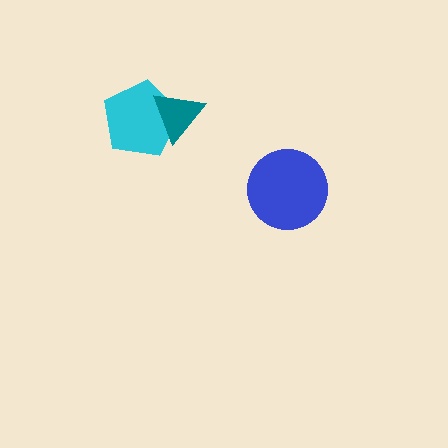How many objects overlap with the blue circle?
0 objects overlap with the blue circle.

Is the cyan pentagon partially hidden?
Yes, it is partially covered by another shape.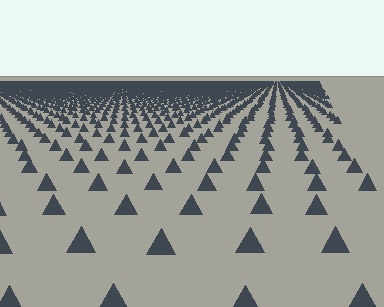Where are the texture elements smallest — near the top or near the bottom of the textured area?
Near the top.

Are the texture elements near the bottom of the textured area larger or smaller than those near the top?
Larger. Near the bottom, elements are closer to the viewer and appear at a bigger on-screen size.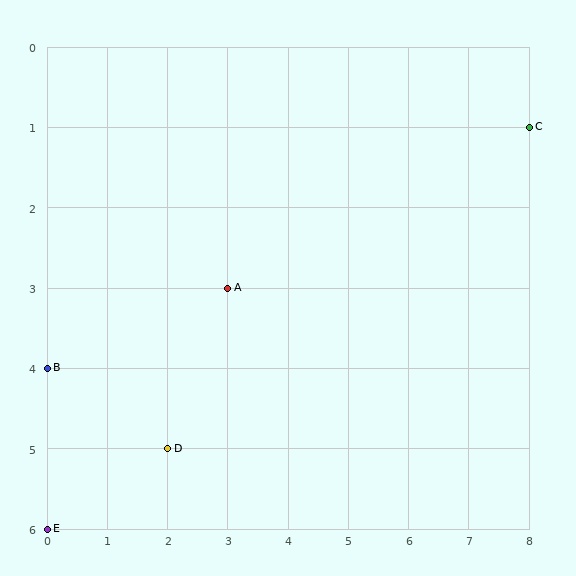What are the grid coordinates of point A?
Point A is at grid coordinates (3, 3).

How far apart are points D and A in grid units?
Points D and A are 1 column and 2 rows apart (about 2.2 grid units diagonally).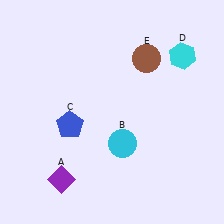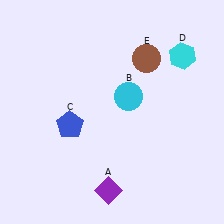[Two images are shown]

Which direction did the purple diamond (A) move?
The purple diamond (A) moved right.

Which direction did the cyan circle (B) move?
The cyan circle (B) moved up.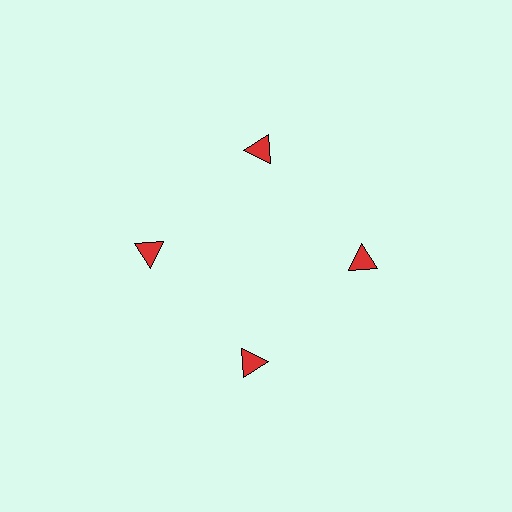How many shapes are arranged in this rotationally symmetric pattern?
There are 4 shapes, arranged in 4 groups of 1.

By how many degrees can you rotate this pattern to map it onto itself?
The pattern maps onto itself every 90 degrees of rotation.